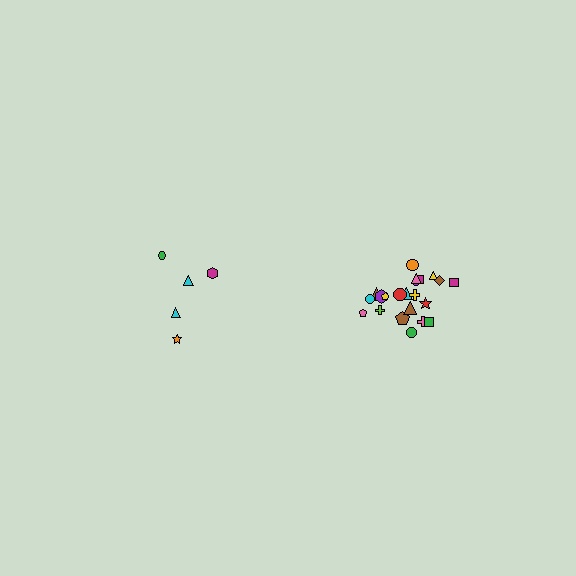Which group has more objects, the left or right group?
The right group.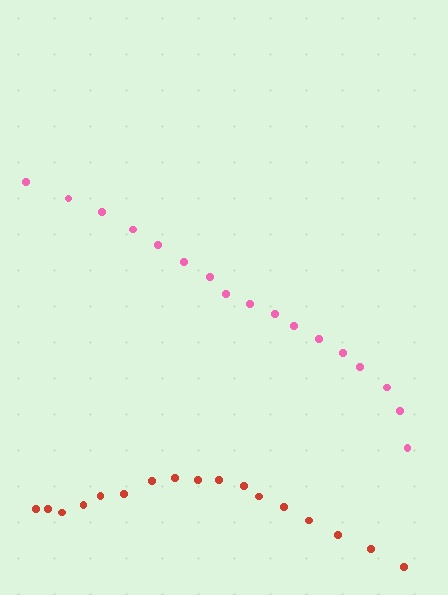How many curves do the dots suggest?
There are 2 distinct paths.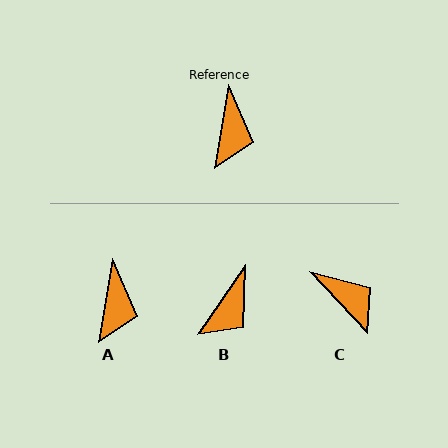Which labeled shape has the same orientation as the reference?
A.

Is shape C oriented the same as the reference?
No, it is off by about 52 degrees.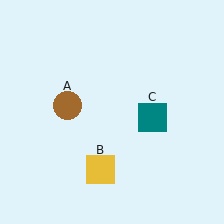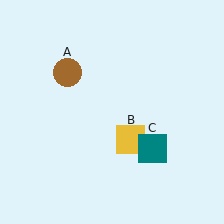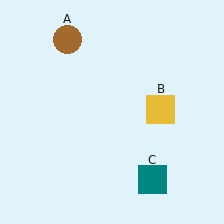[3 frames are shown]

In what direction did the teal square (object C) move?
The teal square (object C) moved down.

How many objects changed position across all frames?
3 objects changed position: brown circle (object A), yellow square (object B), teal square (object C).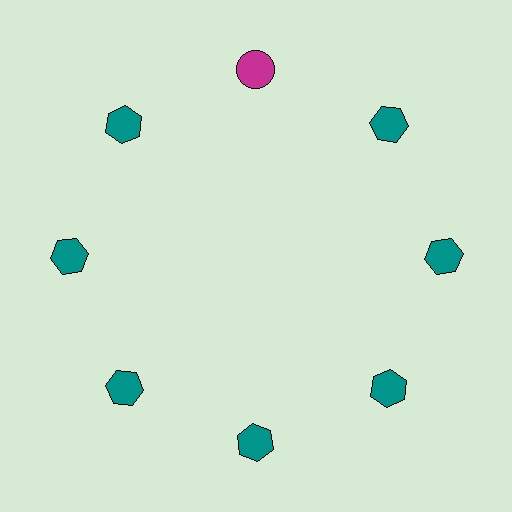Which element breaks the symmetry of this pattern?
The magenta circle at roughly the 12 o'clock position breaks the symmetry. All other shapes are teal hexagons.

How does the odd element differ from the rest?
It differs in both color (magenta instead of teal) and shape (circle instead of hexagon).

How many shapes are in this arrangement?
There are 8 shapes arranged in a ring pattern.